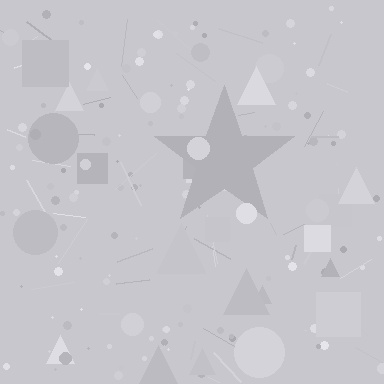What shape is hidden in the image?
A star is hidden in the image.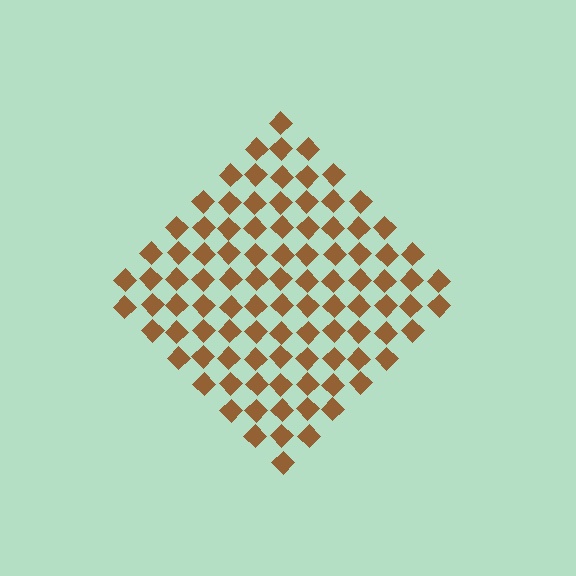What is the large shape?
The large shape is a diamond.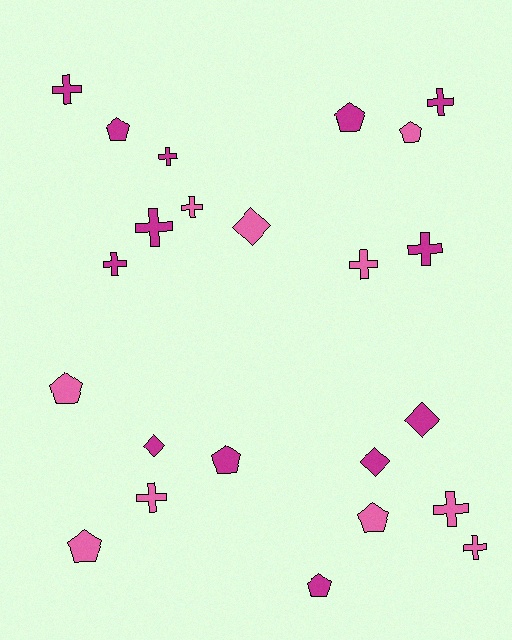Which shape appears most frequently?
Cross, with 11 objects.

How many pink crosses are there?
There are 5 pink crosses.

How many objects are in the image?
There are 23 objects.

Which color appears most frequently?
Magenta, with 13 objects.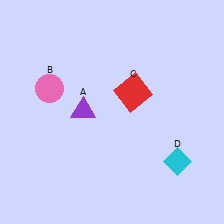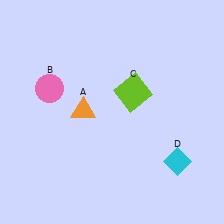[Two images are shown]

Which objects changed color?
A changed from purple to orange. C changed from red to lime.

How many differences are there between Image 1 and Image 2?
There are 2 differences between the two images.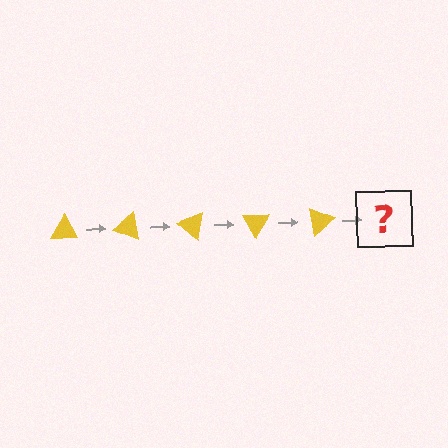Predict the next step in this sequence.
The next step is a yellow triangle rotated 100 degrees.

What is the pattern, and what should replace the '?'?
The pattern is that the triangle rotates 20 degrees each step. The '?' should be a yellow triangle rotated 100 degrees.